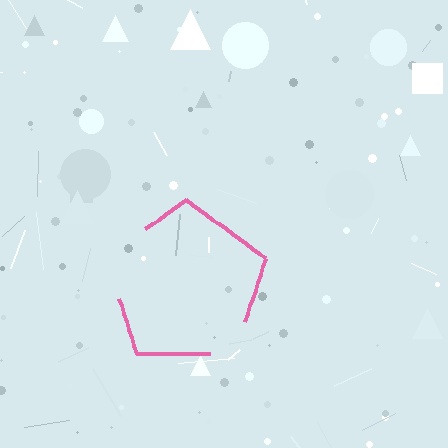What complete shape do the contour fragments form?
The contour fragments form a pentagon.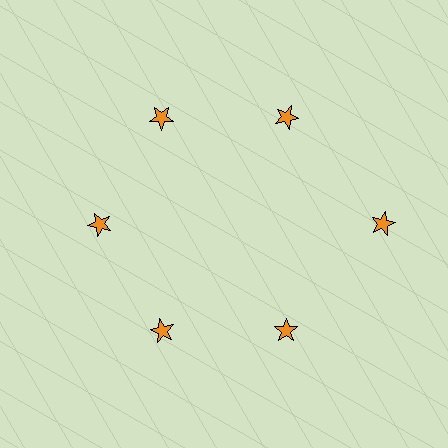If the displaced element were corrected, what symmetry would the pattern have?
It would have 6-fold rotational symmetry — the pattern would map onto itself every 60 degrees.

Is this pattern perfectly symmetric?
No. The 6 orange stars are arranged in a ring, but one element near the 3 o'clock position is pushed outward from the center, breaking the 6-fold rotational symmetry.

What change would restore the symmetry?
The symmetry would be restored by moving it inward, back onto the ring so that all 6 stars sit at equal angles and equal distance from the center.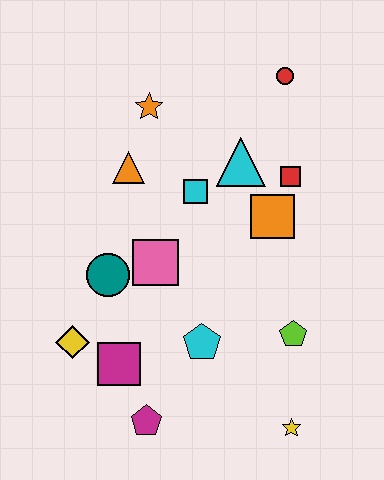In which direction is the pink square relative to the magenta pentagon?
The pink square is above the magenta pentagon.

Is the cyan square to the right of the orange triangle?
Yes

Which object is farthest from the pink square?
The red circle is farthest from the pink square.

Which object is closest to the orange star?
The orange triangle is closest to the orange star.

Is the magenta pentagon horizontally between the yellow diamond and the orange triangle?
No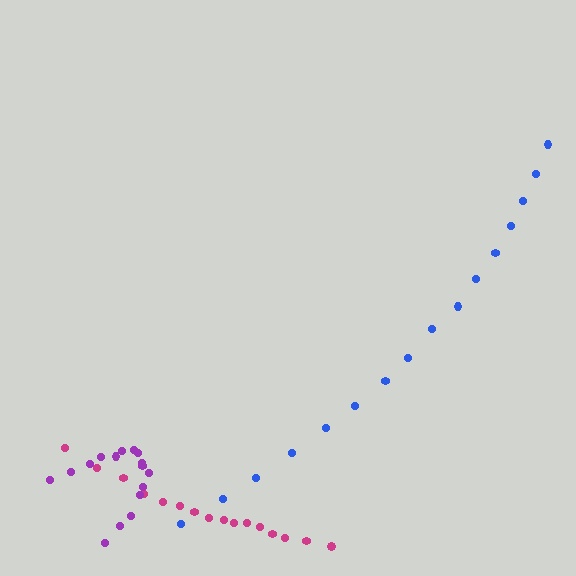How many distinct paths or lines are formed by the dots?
There are 3 distinct paths.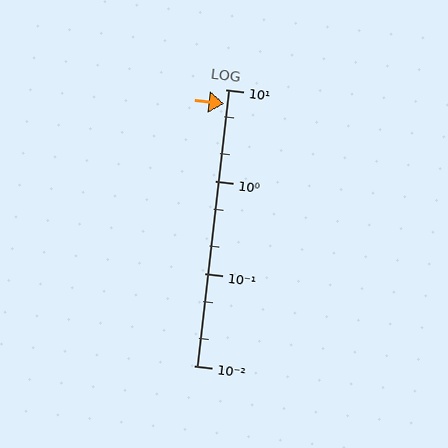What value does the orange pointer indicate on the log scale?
The pointer indicates approximately 7.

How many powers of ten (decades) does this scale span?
The scale spans 3 decades, from 0.01 to 10.